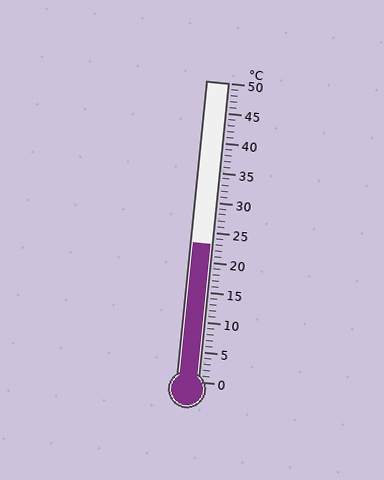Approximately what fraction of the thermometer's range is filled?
The thermometer is filled to approximately 45% of its range.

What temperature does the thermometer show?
The thermometer shows approximately 23°C.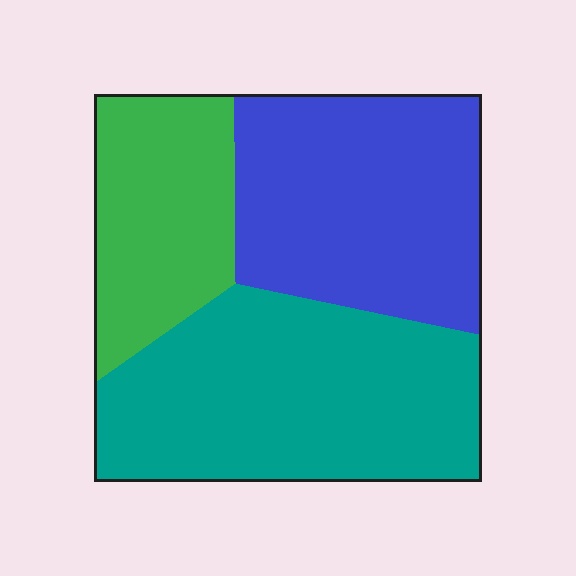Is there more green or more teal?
Teal.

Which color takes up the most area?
Teal, at roughly 40%.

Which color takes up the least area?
Green, at roughly 20%.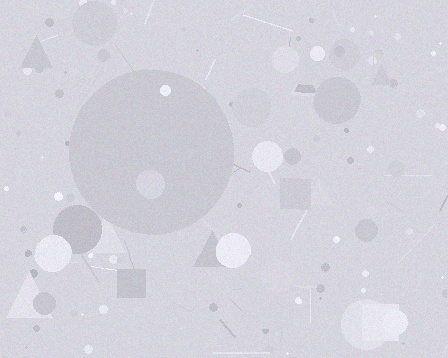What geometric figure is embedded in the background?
A circle is embedded in the background.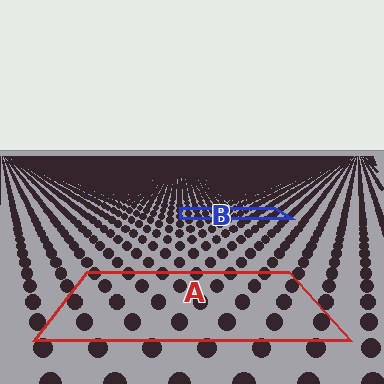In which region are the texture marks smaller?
The texture marks are smaller in region B, because it is farther away.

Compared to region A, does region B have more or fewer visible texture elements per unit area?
Region B has more texture elements per unit area — they are packed more densely because it is farther away.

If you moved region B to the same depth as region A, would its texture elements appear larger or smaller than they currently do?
They would appear larger. At a closer depth, the same texture elements are projected at a bigger on-screen size.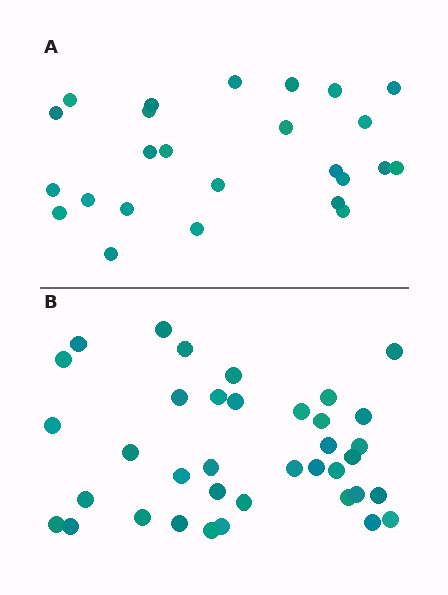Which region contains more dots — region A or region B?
Region B (the bottom region) has more dots.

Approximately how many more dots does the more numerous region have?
Region B has roughly 12 or so more dots than region A.